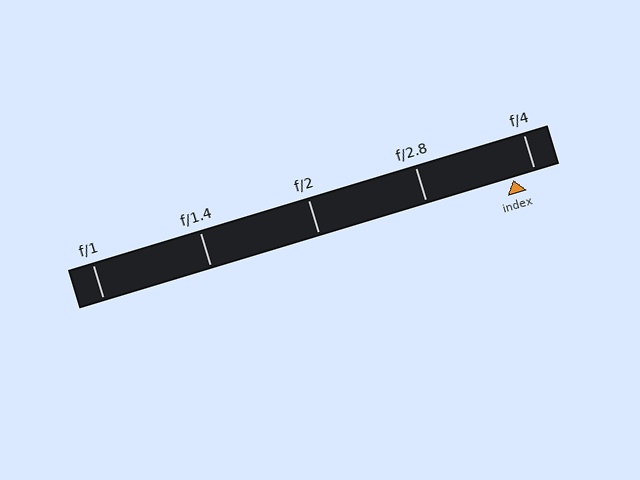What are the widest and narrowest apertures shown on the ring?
The widest aperture shown is f/1 and the narrowest is f/4.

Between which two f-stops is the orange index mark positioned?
The index mark is between f/2.8 and f/4.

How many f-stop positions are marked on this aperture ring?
There are 5 f-stop positions marked.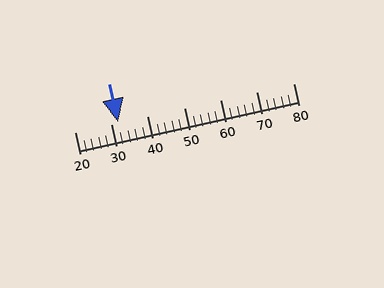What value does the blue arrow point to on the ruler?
The blue arrow points to approximately 32.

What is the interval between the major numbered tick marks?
The major tick marks are spaced 10 units apart.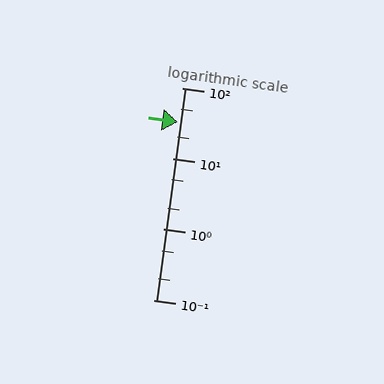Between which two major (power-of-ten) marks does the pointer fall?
The pointer is between 10 and 100.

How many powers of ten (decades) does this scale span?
The scale spans 3 decades, from 0.1 to 100.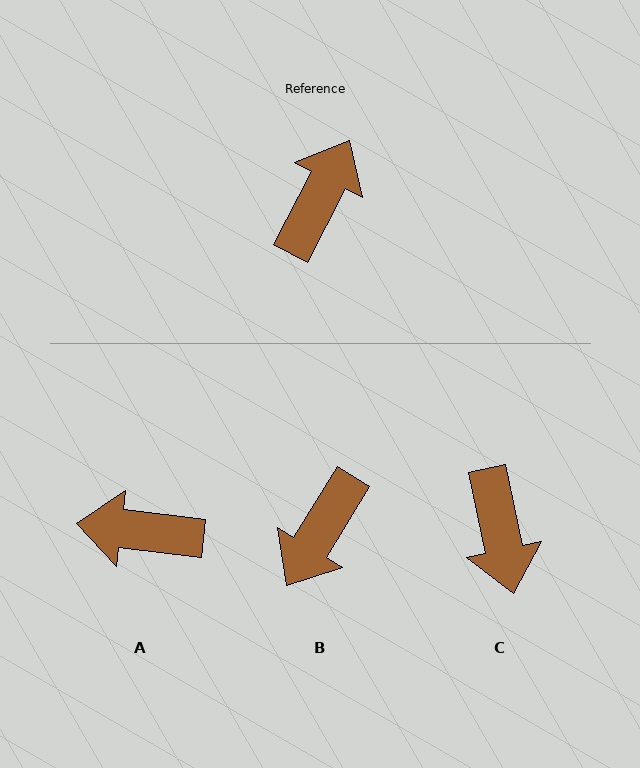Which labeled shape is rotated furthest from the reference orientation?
B, about 176 degrees away.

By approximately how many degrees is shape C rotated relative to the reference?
Approximately 141 degrees clockwise.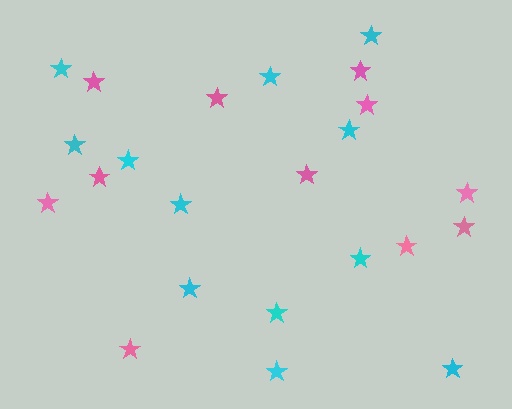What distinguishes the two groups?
There are 2 groups: one group of pink stars (11) and one group of cyan stars (12).